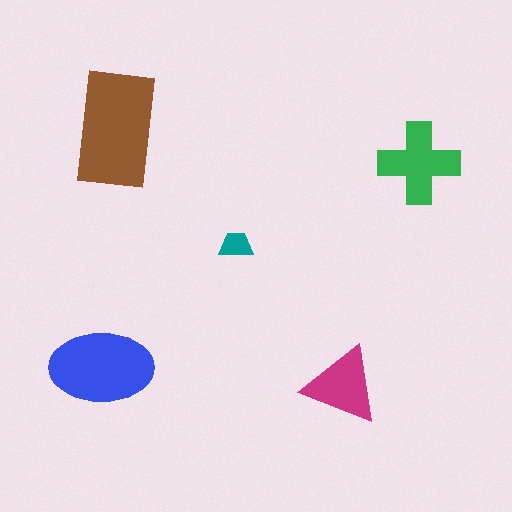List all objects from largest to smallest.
The brown rectangle, the blue ellipse, the green cross, the magenta triangle, the teal trapezoid.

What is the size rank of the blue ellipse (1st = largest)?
2nd.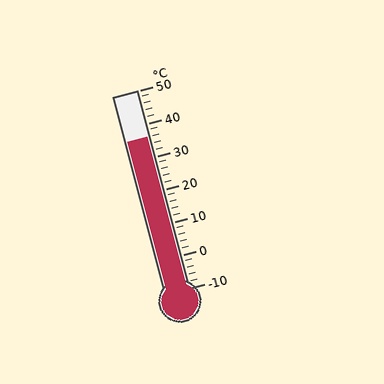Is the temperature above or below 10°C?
The temperature is above 10°C.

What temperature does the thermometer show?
The thermometer shows approximately 36°C.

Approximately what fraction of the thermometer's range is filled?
The thermometer is filled to approximately 75% of its range.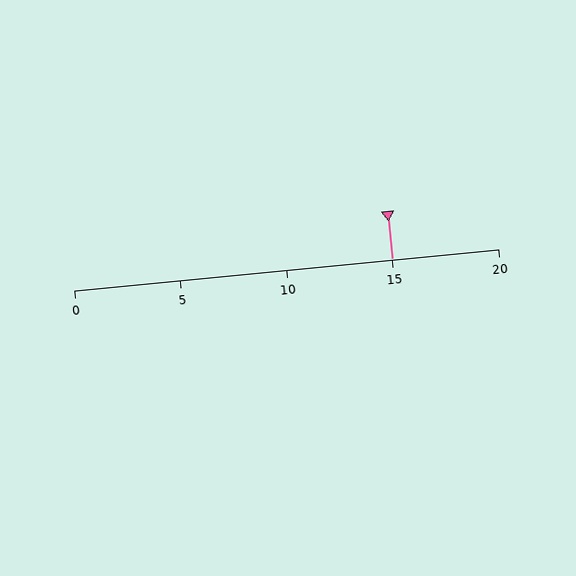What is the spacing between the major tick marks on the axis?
The major ticks are spaced 5 apart.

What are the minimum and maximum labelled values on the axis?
The axis runs from 0 to 20.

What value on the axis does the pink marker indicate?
The marker indicates approximately 15.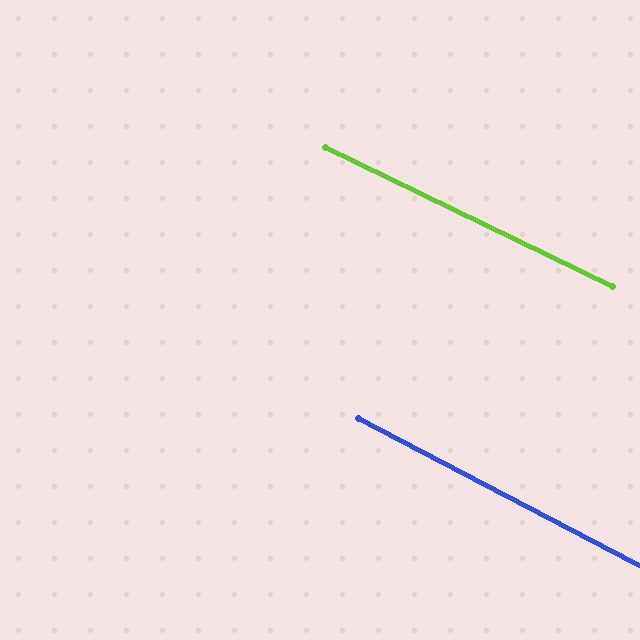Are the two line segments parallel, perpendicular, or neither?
Parallel — their directions differ by only 1.7°.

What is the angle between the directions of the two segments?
Approximately 2 degrees.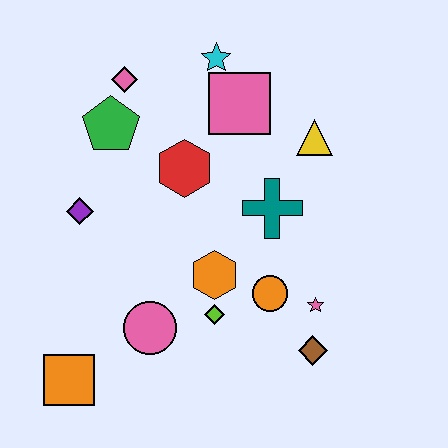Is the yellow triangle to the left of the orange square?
No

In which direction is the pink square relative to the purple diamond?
The pink square is to the right of the purple diamond.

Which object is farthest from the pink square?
The orange square is farthest from the pink square.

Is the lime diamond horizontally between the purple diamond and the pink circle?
No